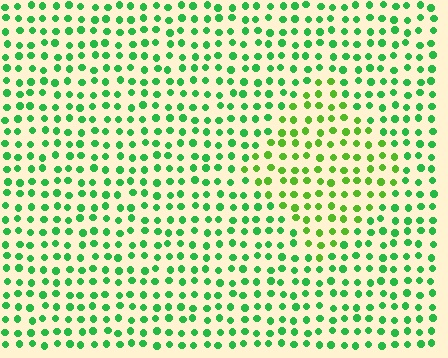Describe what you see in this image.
The image is filled with small green elements in a uniform arrangement. A diamond-shaped region is visible where the elements are tinted to a slightly different hue, forming a subtle color boundary.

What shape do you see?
I see a diamond.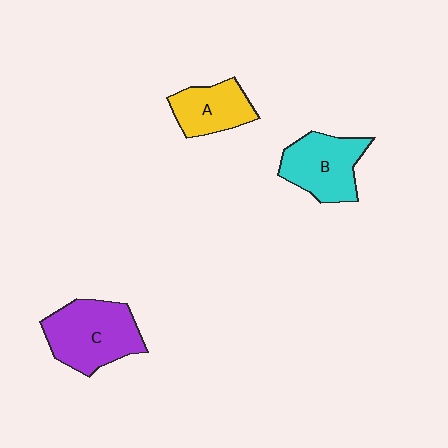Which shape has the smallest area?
Shape A (yellow).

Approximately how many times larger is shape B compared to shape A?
Approximately 1.3 times.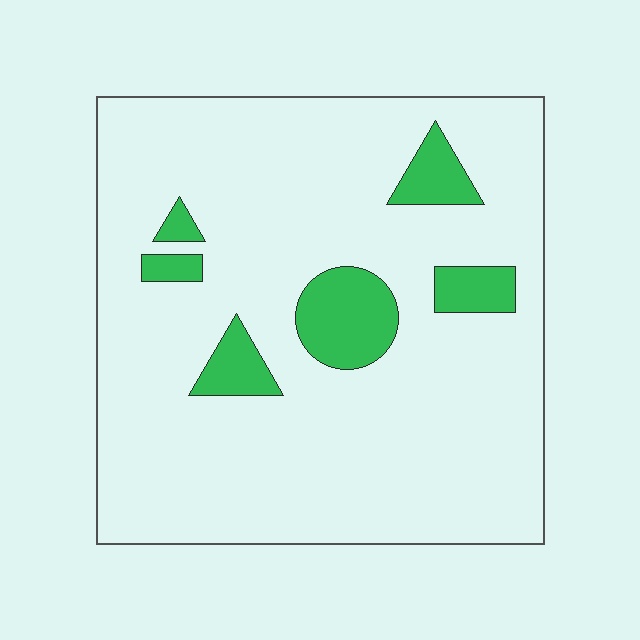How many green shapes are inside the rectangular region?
6.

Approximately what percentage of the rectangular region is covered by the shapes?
Approximately 10%.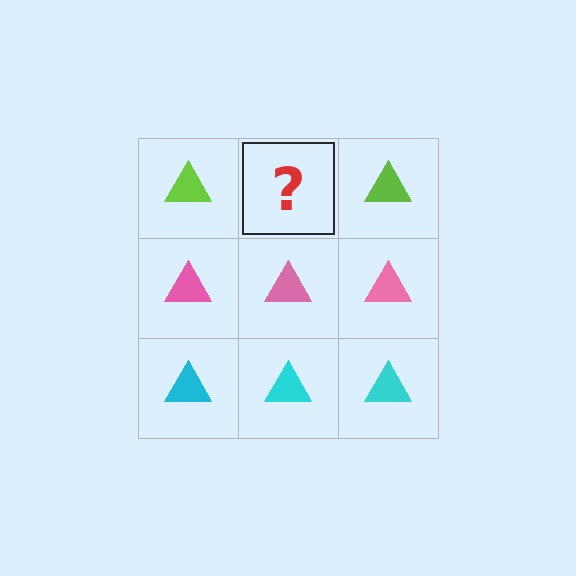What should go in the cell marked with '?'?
The missing cell should contain a lime triangle.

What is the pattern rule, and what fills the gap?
The rule is that each row has a consistent color. The gap should be filled with a lime triangle.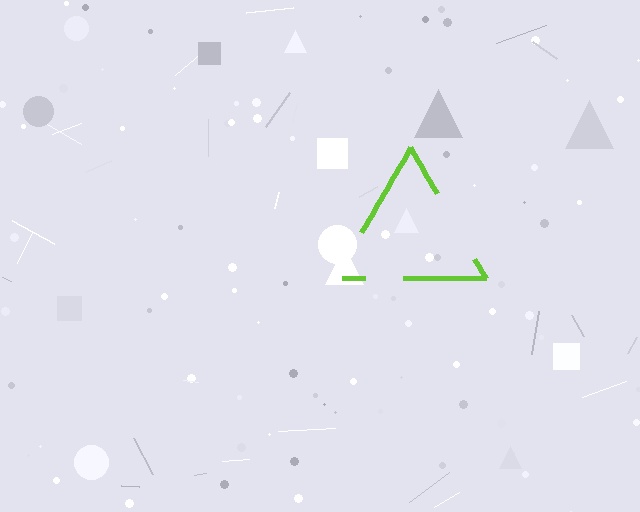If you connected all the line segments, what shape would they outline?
They would outline a triangle.